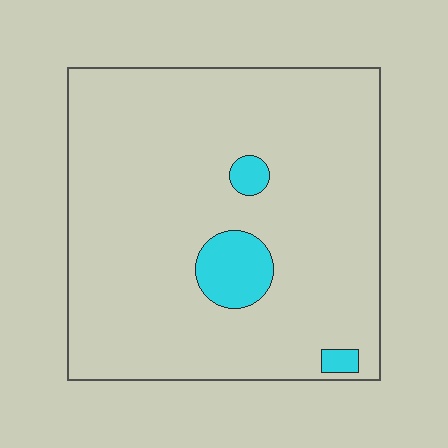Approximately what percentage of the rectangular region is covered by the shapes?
Approximately 5%.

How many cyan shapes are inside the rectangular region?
3.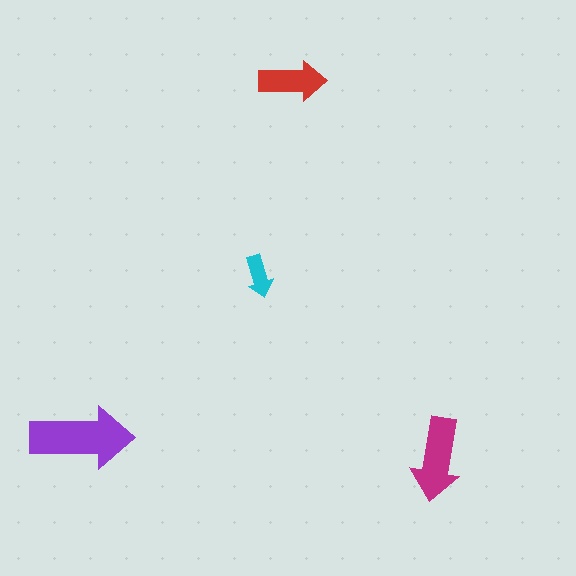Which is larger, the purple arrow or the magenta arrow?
The purple one.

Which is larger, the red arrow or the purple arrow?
The purple one.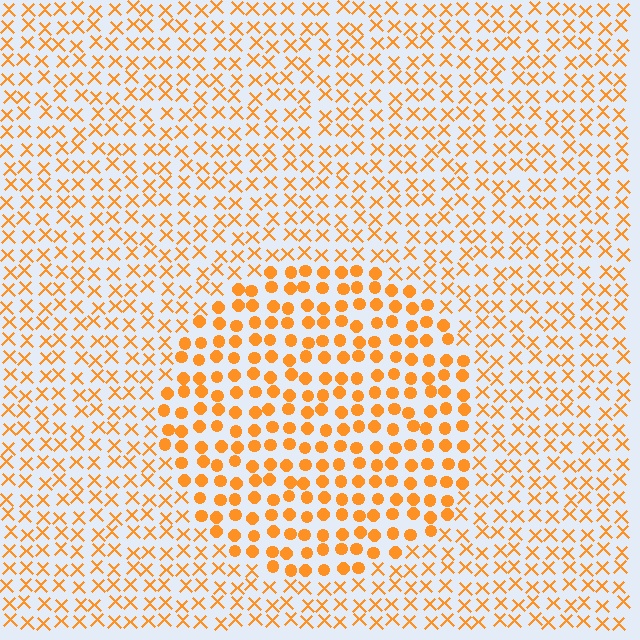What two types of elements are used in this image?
The image uses circles inside the circle region and X marks outside it.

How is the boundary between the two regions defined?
The boundary is defined by a change in element shape: circles inside vs. X marks outside. All elements share the same color and spacing.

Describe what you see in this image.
The image is filled with small orange elements arranged in a uniform grid. A circle-shaped region contains circles, while the surrounding area contains X marks. The boundary is defined purely by the change in element shape.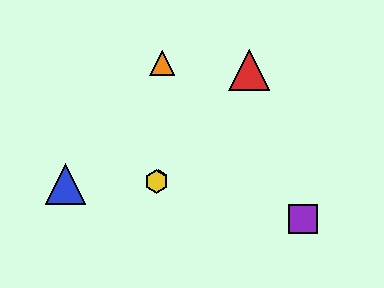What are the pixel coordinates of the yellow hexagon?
The yellow hexagon is at (157, 182).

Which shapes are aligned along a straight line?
The red triangle, the green hexagon, the yellow hexagon are aligned along a straight line.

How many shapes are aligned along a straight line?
3 shapes (the red triangle, the green hexagon, the yellow hexagon) are aligned along a straight line.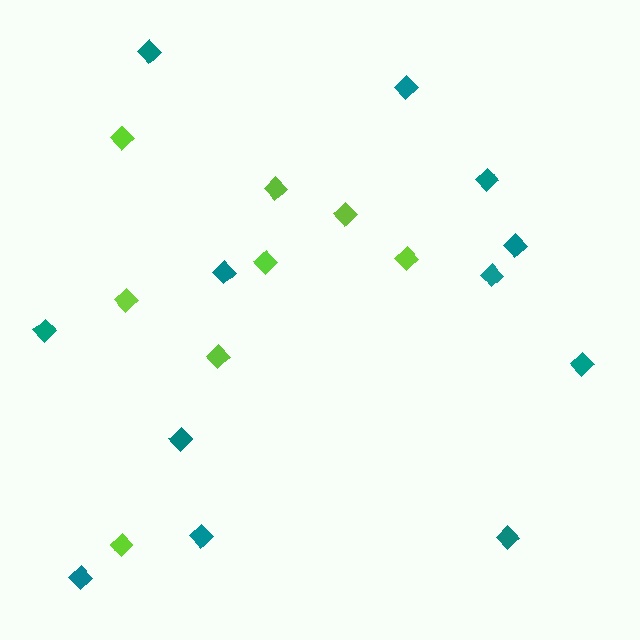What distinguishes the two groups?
There are 2 groups: one group of teal diamonds (12) and one group of lime diamonds (8).